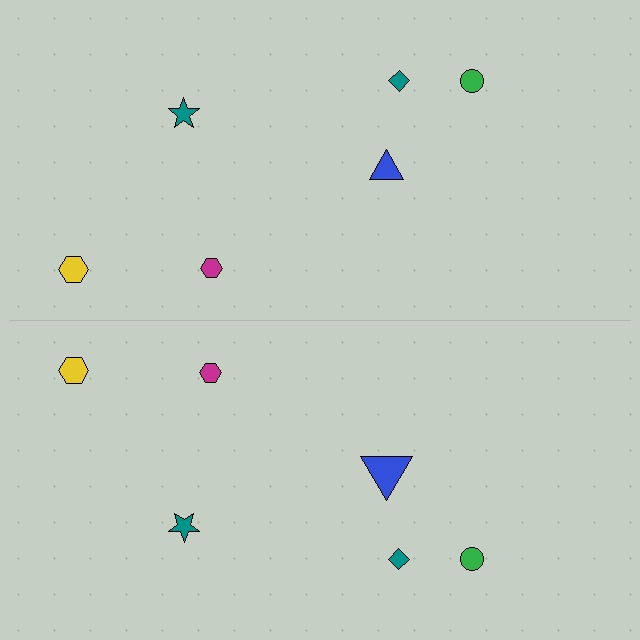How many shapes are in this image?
There are 12 shapes in this image.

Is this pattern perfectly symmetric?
No, the pattern is not perfectly symmetric. The blue triangle on the bottom side has a different size than its mirror counterpart.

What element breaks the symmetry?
The blue triangle on the bottom side has a different size than its mirror counterpart.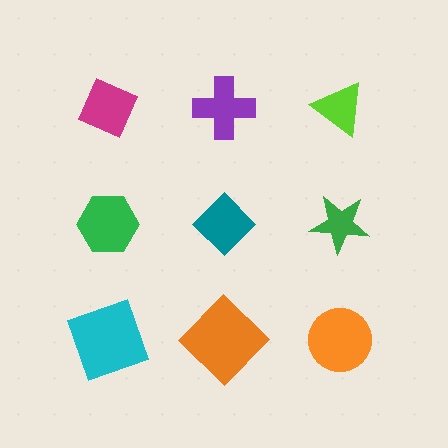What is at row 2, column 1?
A green hexagon.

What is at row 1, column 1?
A magenta diamond.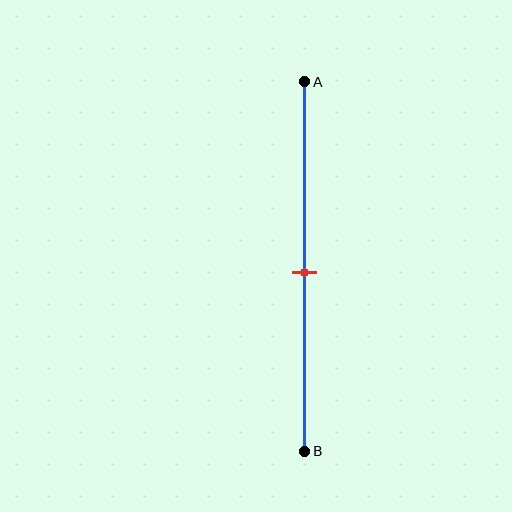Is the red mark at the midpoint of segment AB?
Yes, the mark is approximately at the midpoint.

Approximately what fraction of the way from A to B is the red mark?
The red mark is approximately 50% of the way from A to B.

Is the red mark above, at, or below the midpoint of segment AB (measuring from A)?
The red mark is approximately at the midpoint of segment AB.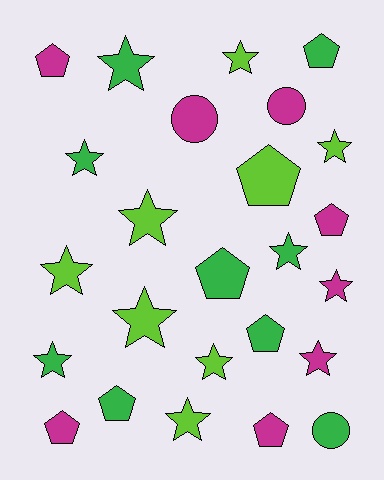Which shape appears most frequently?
Star, with 13 objects.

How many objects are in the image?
There are 25 objects.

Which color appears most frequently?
Green, with 9 objects.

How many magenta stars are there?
There are 2 magenta stars.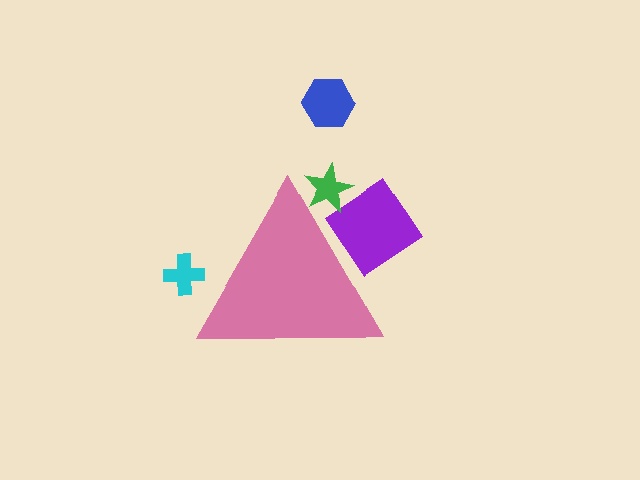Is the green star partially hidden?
Yes, the green star is partially hidden behind the pink triangle.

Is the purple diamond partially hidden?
Yes, the purple diamond is partially hidden behind the pink triangle.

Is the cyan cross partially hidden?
Yes, the cyan cross is partially hidden behind the pink triangle.